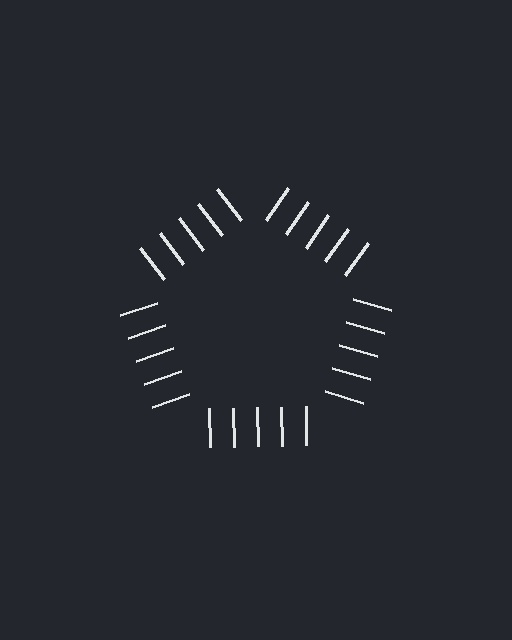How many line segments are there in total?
25 — 5 along each of the 5 edges.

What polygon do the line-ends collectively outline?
An illusory pentagon — the line segments terminate on its edges but no continuous stroke is drawn.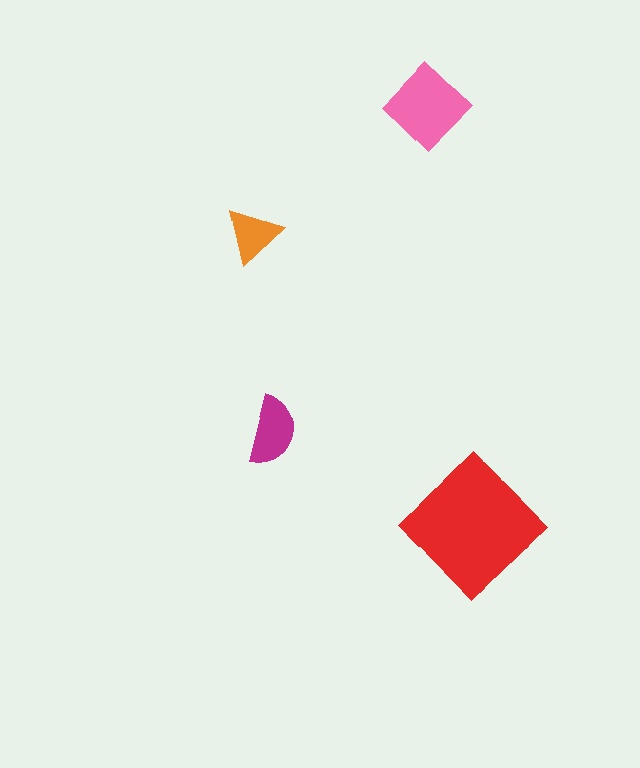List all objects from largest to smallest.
The red diamond, the pink diamond, the magenta semicircle, the orange triangle.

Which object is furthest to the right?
The red diamond is rightmost.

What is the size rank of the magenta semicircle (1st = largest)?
3rd.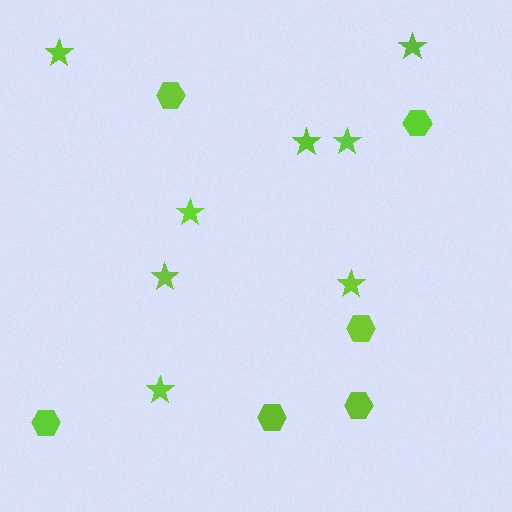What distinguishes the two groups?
There are 2 groups: one group of hexagons (6) and one group of stars (8).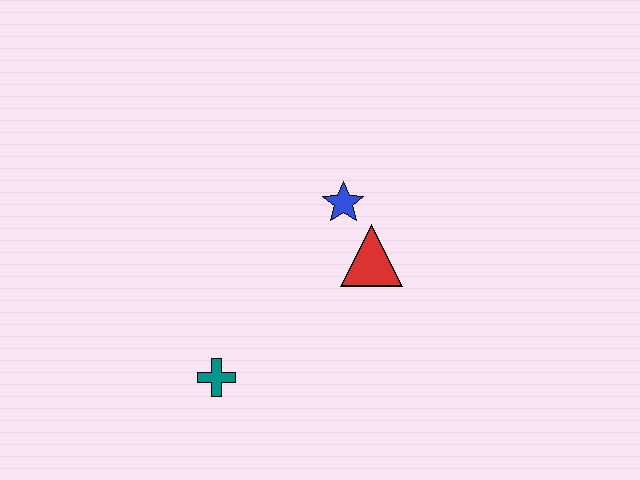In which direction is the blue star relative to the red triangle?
The blue star is above the red triangle.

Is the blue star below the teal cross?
No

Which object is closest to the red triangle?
The blue star is closest to the red triangle.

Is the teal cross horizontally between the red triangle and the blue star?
No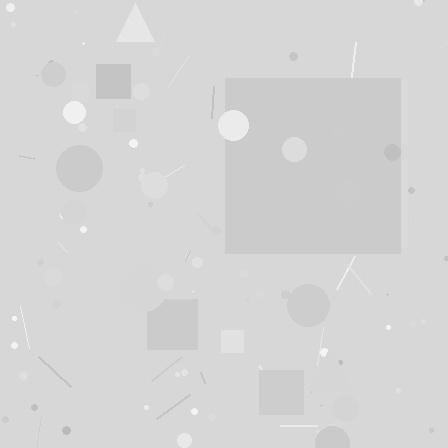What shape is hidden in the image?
A square is hidden in the image.